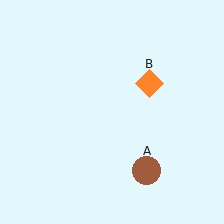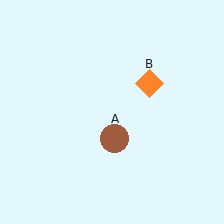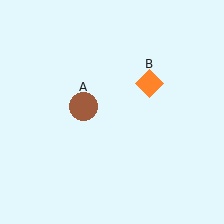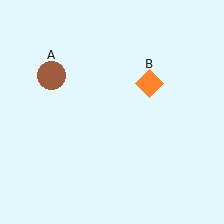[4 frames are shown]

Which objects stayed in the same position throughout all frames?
Orange diamond (object B) remained stationary.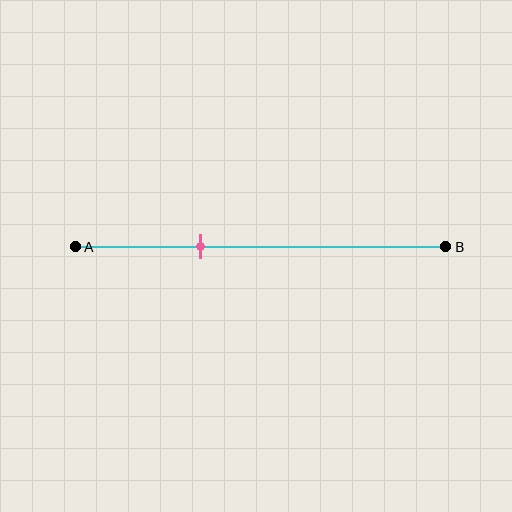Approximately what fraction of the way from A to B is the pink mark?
The pink mark is approximately 35% of the way from A to B.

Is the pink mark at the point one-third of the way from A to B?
Yes, the mark is approximately at the one-third point.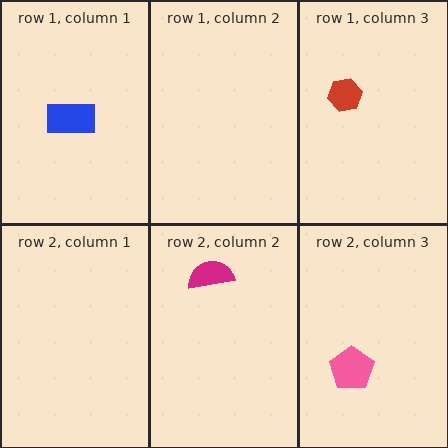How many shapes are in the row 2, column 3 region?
1.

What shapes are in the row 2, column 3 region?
The pink pentagon.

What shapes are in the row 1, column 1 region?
The blue rectangle.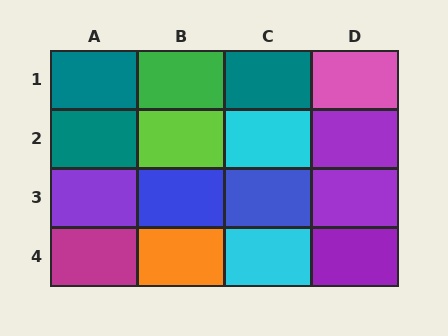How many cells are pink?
1 cell is pink.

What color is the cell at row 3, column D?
Purple.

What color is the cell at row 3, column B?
Blue.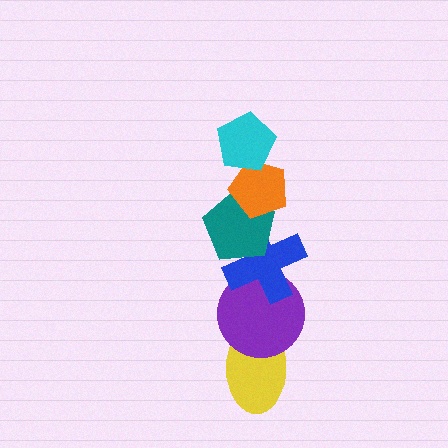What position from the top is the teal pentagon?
The teal pentagon is 3rd from the top.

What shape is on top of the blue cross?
The teal pentagon is on top of the blue cross.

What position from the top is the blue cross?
The blue cross is 4th from the top.